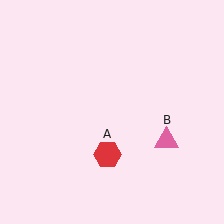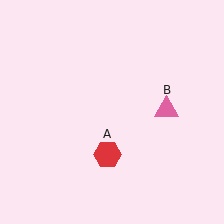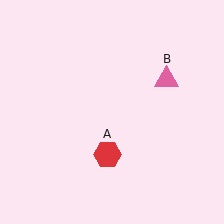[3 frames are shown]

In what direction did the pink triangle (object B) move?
The pink triangle (object B) moved up.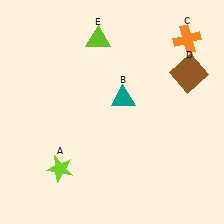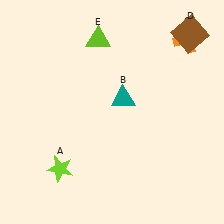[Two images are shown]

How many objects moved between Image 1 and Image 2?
1 object moved between the two images.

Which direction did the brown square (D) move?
The brown square (D) moved up.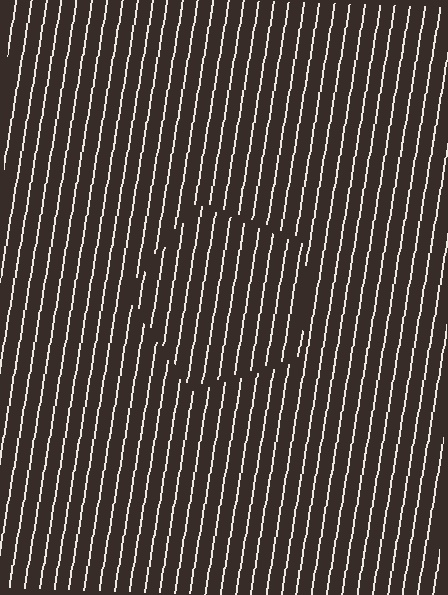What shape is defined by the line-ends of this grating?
An illusory pentagon. The interior of the shape contains the same grating, shifted by half a period — the contour is defined by the phase discontinuity where line-ends from the inner and outer gratings abut.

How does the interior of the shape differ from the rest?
The interior of the shape contains the same grating, shifted by half a period — the contour is defined by the phase discontinuity where line-ends from the inner and outer gratings abut.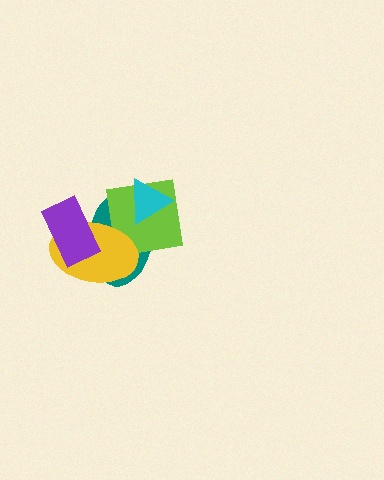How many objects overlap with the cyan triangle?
2 objects overlap with the cyan triangle.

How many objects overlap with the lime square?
3 objects overlap with the lime square.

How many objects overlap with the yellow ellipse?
3 objects overlap with the yellow ellipse.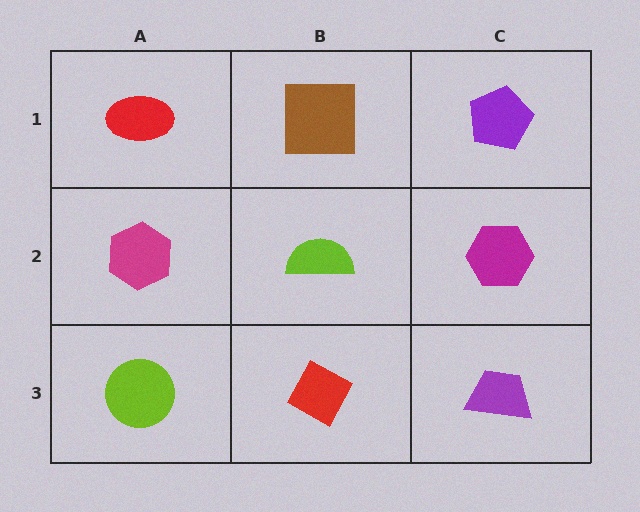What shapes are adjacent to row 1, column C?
A magenta hexagon (row 2, column C), a brown square (row 1, column B).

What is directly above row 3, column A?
A magenta hexagon.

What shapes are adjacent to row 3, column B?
A lime semicircle (row 2, column B), a lime circle (row 3, column A), a purple trapezoid (row 3, column C).